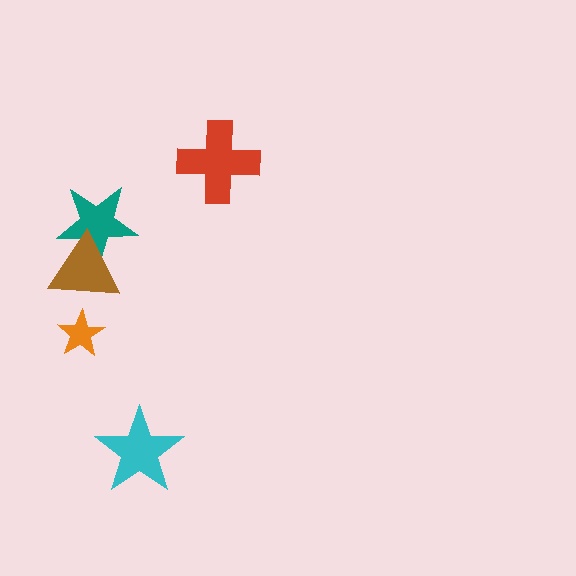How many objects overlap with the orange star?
0 objects overlap with the orange star.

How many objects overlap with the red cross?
0 objects overlap with the red cross.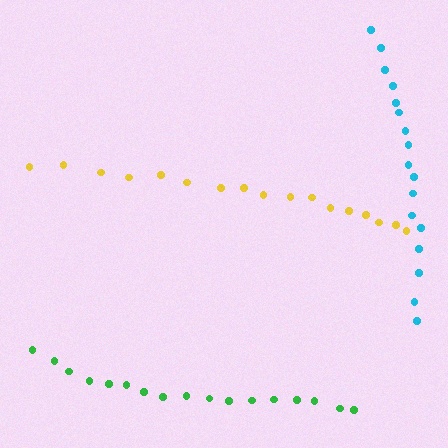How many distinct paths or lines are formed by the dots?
There are 3 distinct paths.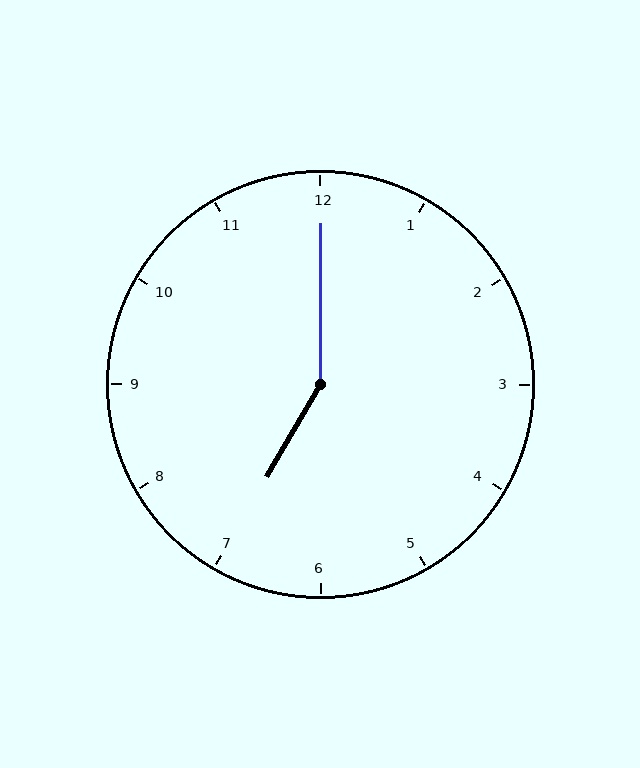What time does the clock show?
7:00.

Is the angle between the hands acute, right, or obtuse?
It is obtuse.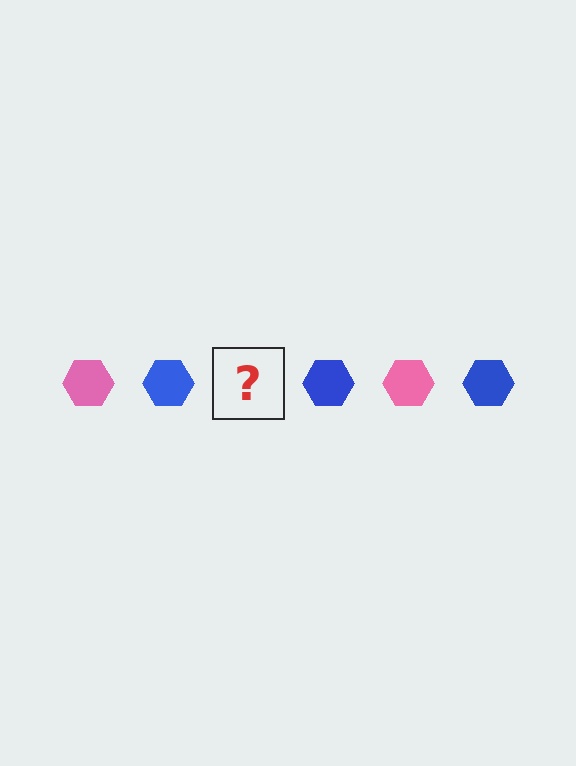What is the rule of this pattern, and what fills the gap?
The rule is that the pattern cycles through pink, blue hexagons. The gap should be filled with a pink hexagon.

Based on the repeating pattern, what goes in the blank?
The blank should be a pink hexagon.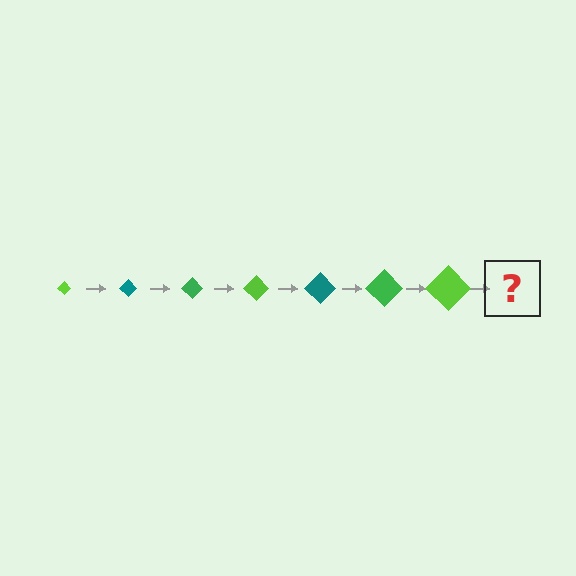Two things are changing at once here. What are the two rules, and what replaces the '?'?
The two rules are that the diamond grows larger each step and the color cycles through lime, teal, and green. The '?' should be a teal diamond, larger than the previous one.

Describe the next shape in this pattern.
It should be a teal diamond, larger than the previous one.